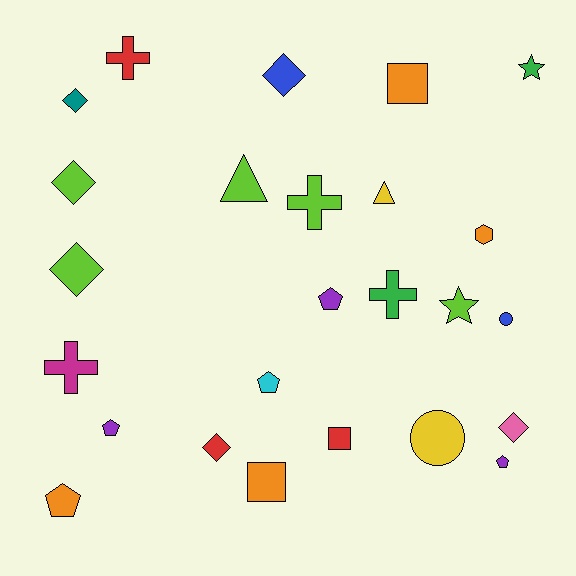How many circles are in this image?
There are 2 circles.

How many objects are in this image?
There are 25 objects.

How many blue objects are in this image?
There are 2 blue objects.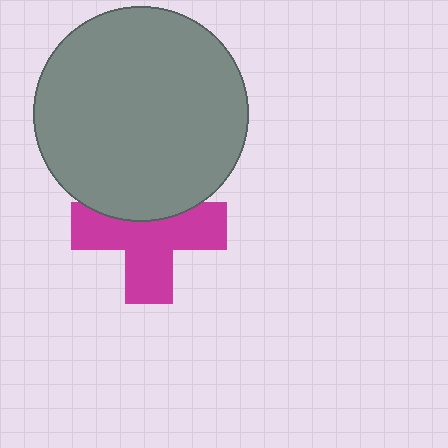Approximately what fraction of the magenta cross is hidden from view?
Roughly 34% of the magenta cross is hidden behind the gray circle.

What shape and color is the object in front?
The object in front is a gray circle.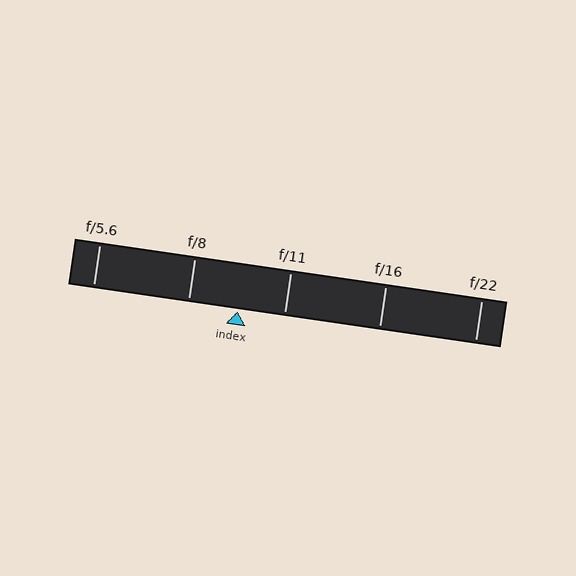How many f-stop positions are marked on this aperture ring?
There are 5 f-stop positions marked.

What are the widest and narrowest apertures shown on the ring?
The widest aperture shown is f/5.6 and the narrowest is f/22.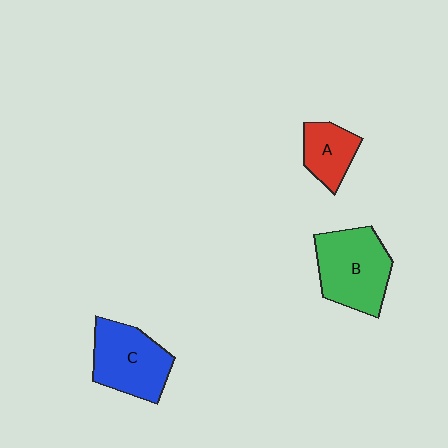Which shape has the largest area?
Shape B (green).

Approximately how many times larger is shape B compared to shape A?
Approximately 1.8 times.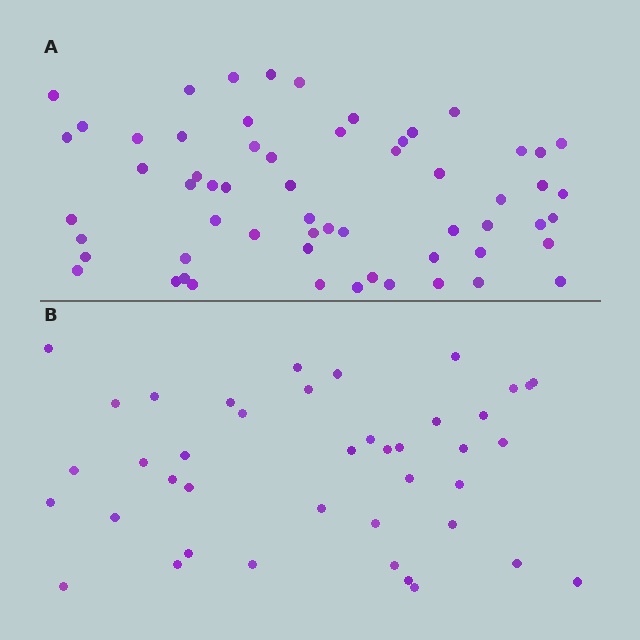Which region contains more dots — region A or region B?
Region A (the top region) has more dots.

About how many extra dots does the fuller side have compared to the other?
Region A has approximately 20 more dots than region B.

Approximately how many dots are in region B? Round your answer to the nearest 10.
About 40 dots. (The exact count is 41, which rounds to 40.)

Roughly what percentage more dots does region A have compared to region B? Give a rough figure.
About 45% more.